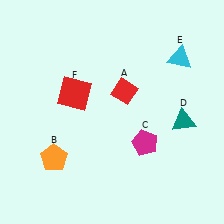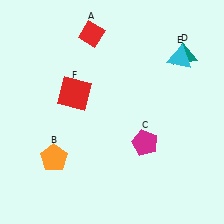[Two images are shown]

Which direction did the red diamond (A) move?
The red diamond (A) moved up.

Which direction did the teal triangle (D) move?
The teal triangle (D) moved up.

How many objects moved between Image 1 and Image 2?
2 objects moved between the two images.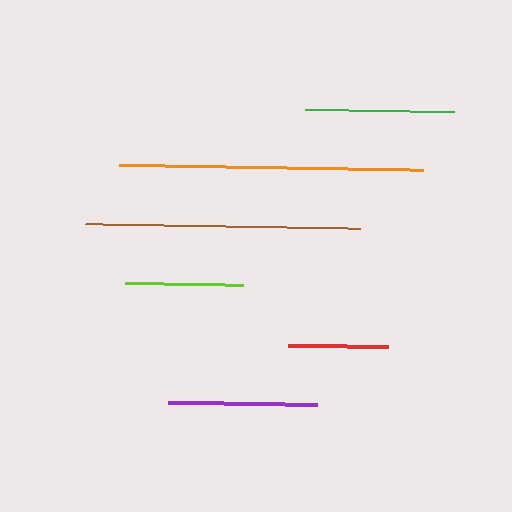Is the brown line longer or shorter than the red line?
The brown line is longer than the red line.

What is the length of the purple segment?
The purple segment is approximately 149 pixels long.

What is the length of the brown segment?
The brown segment is approximately 275 pixels long.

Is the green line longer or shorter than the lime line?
The green line is longer than the lime line.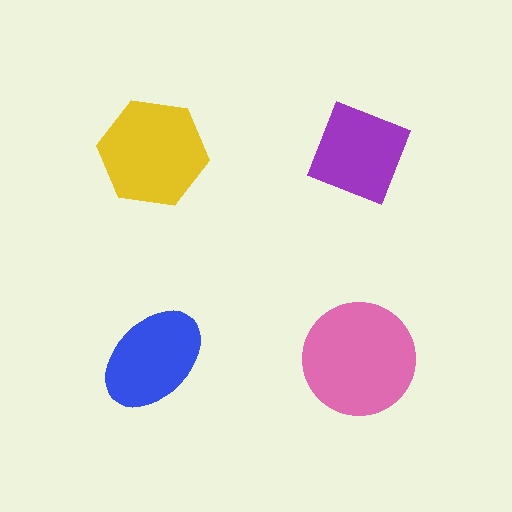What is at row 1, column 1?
A yellow hexagon.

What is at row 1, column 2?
A purple diamond.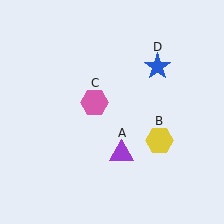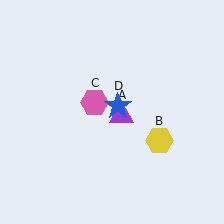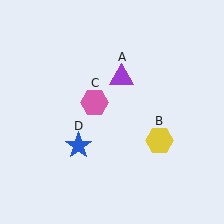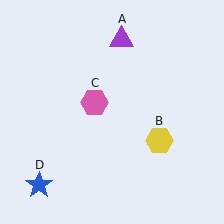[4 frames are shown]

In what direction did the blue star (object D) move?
The blue star (object D) moved down and to the left.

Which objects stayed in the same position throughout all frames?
Yellow hexagon (object B) and pink hexagon (object C) remained stationary.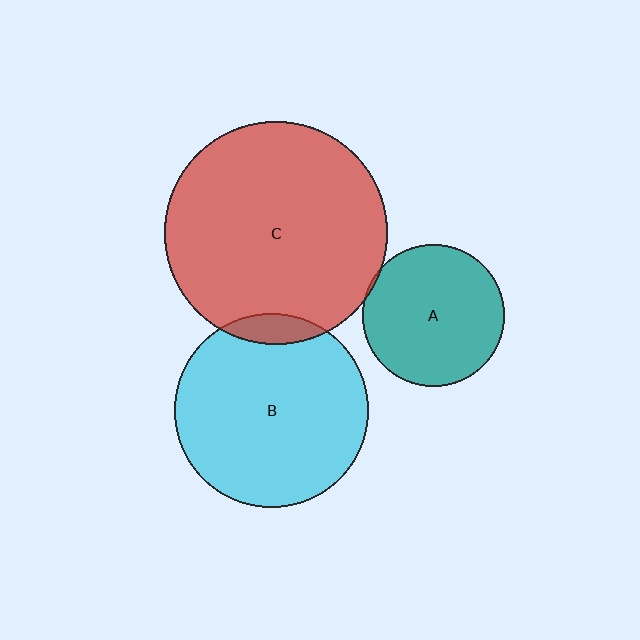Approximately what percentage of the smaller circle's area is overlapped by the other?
Approximately 10%.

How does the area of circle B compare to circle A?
Approximately 1.9 times.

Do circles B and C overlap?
Yes.